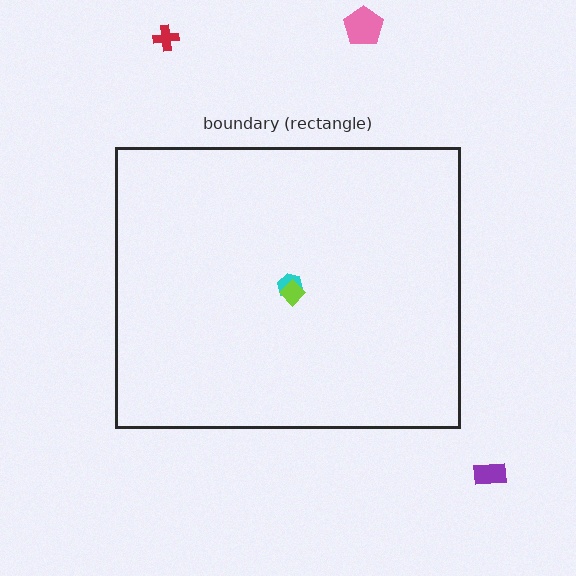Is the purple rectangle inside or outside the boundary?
Outside.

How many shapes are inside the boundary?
2 inside, 3 outside.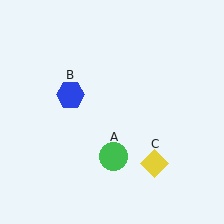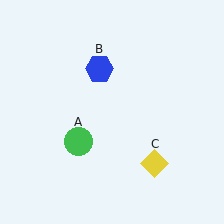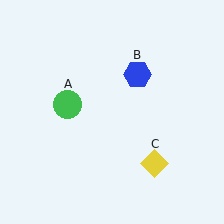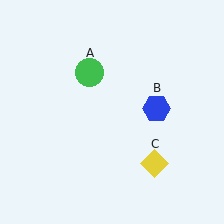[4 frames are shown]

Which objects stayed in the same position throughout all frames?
Yellow diamond (object C) remained stationary.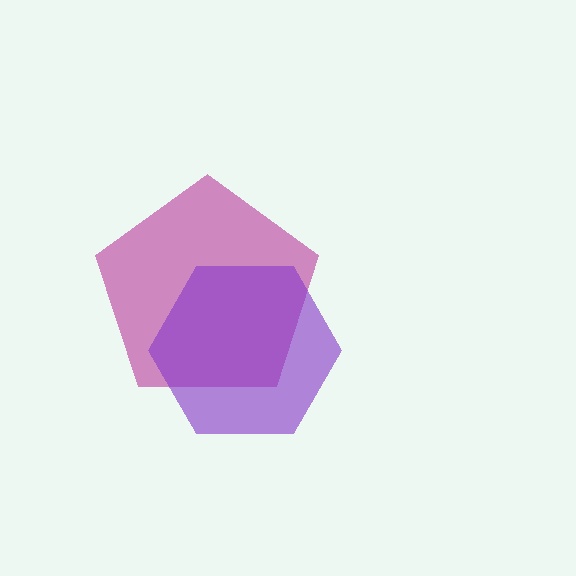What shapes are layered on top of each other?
The layered shapes are: a magenta pentagon, a purple hexagon.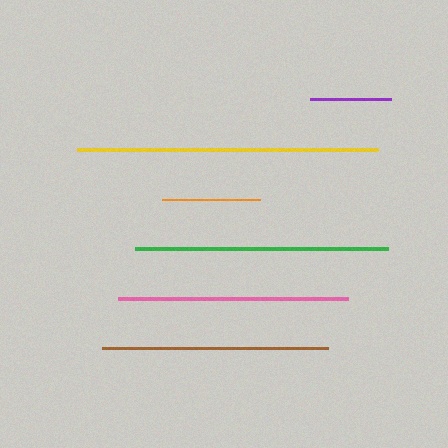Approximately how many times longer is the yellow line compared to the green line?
The yellow line is approximately 1.2 times the length of the green line.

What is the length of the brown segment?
The brown segment is approximately 226 pixels long.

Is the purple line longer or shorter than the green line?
The green line is longer than the purple line.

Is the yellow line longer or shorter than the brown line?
The yellow line is longer than the brown line.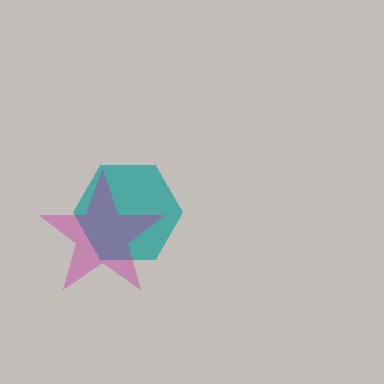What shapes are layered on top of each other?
The layered shapes are: a teal hexagon, a magenta star.